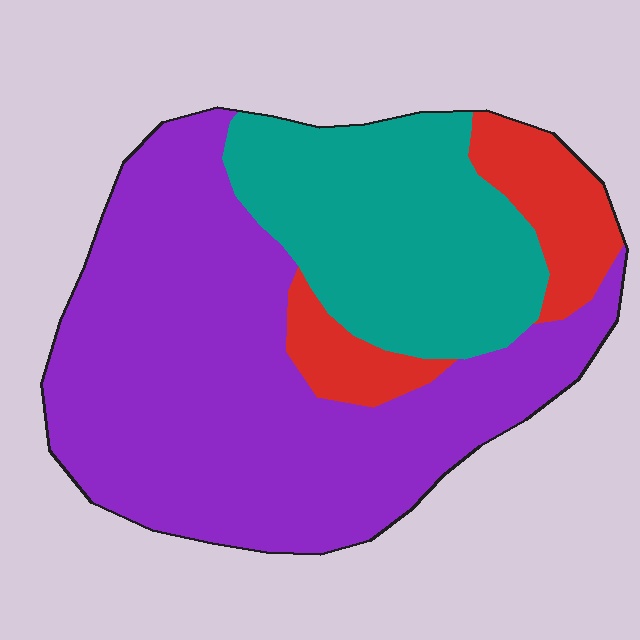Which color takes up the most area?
Purple, at roughly 60%.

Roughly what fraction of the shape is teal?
Teal covers about 30% of the shape.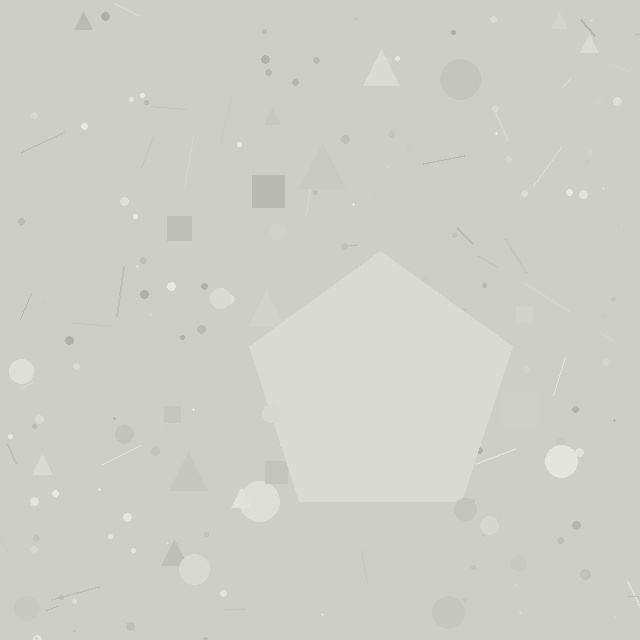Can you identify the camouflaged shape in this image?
The camouflaged shape is a pentagon.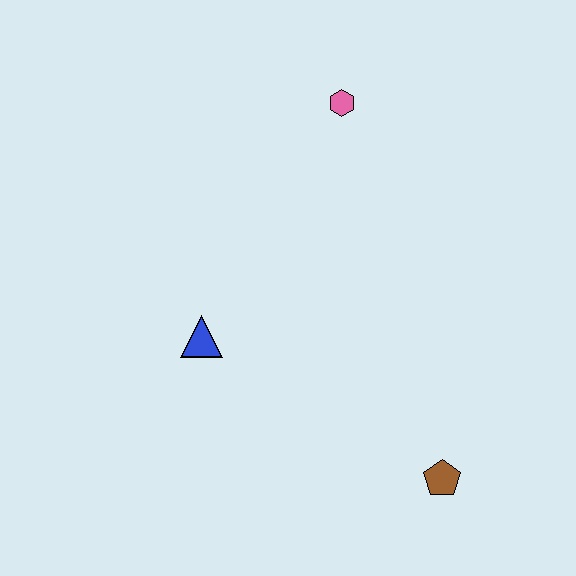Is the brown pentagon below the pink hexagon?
Yes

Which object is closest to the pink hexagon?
The blue triangle is closest to the pink hexagon.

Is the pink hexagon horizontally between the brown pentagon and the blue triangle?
Yes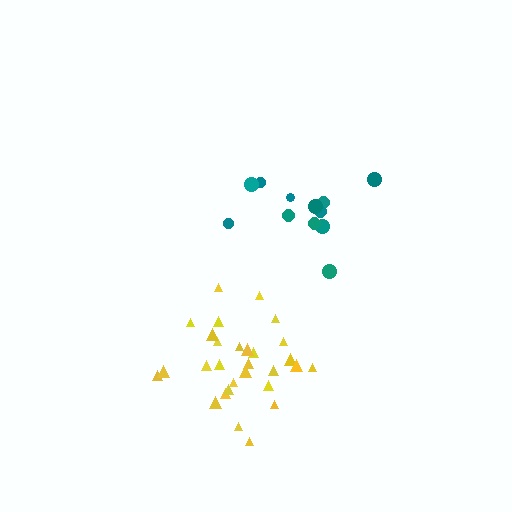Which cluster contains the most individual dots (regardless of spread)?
Yellow (29).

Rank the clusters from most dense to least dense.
yellow, teal.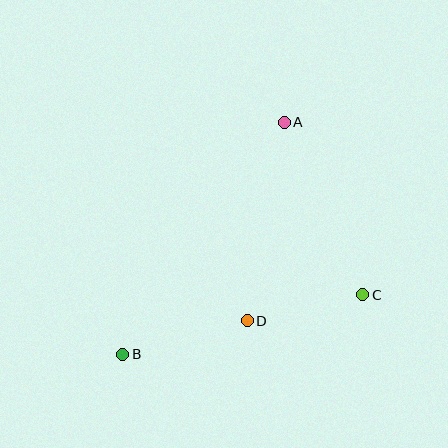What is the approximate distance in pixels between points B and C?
The distance between B and C is approximately 246 pixels.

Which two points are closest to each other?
Points C and D are closest to each other.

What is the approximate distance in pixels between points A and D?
The distance between A and D is approximately 202 pixels.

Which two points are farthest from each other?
Points A and B are farthest from each other.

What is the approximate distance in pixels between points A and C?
The distance between A and C is approximately 189 pixels.